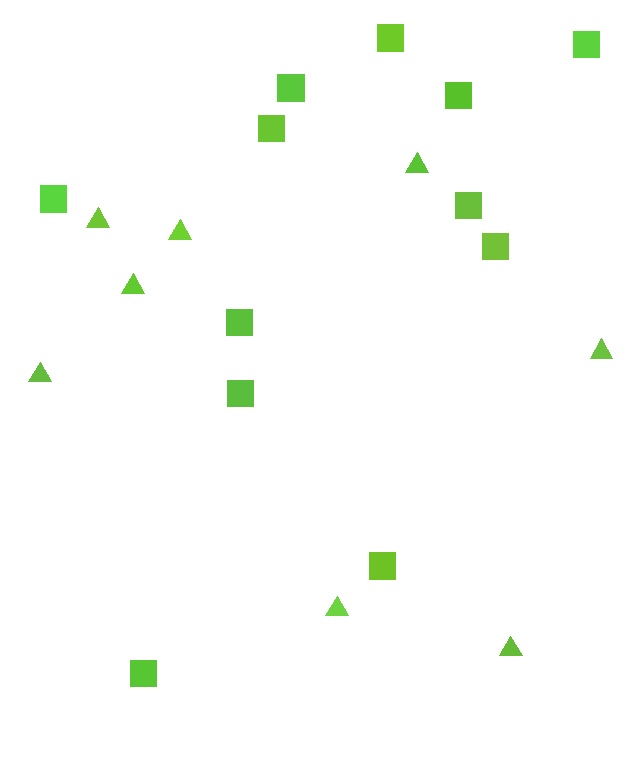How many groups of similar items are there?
There are 2 groups: one group of triangles (8) and one group of squares (12).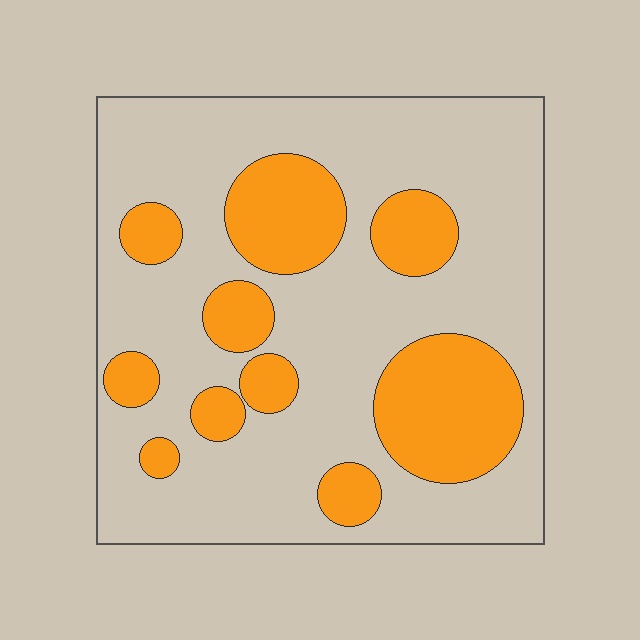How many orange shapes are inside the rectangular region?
10.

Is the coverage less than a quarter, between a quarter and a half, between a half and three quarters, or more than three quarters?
Between a quarter and a half.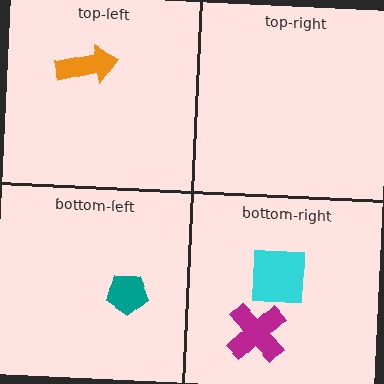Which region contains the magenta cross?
The bottom-right region.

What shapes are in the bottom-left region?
The teal pentagon.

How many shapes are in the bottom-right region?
2.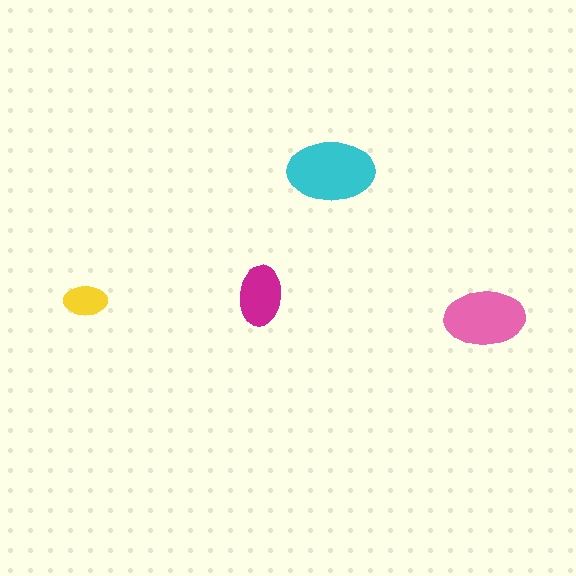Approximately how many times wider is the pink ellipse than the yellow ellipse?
About 2 times wider.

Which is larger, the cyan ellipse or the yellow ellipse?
The cyan one.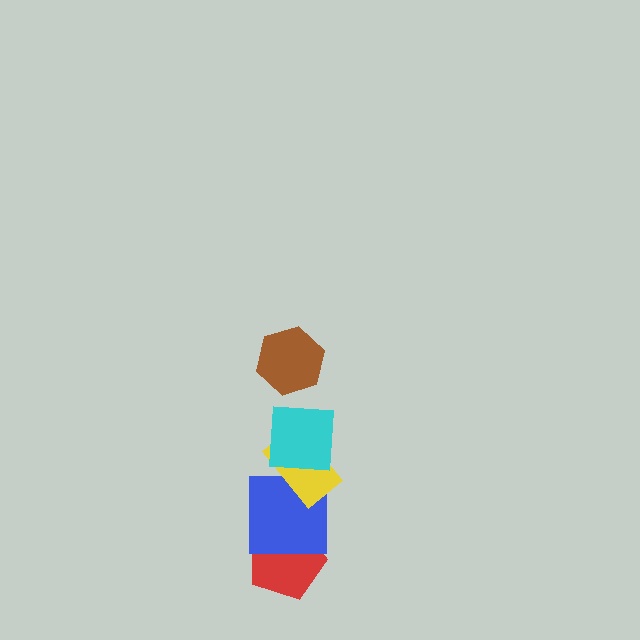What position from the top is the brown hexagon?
The brown hexagon is 1st from the top.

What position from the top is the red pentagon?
The red pentagon is 5th from the top.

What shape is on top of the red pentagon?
The blue square is on top of the red pentagon.